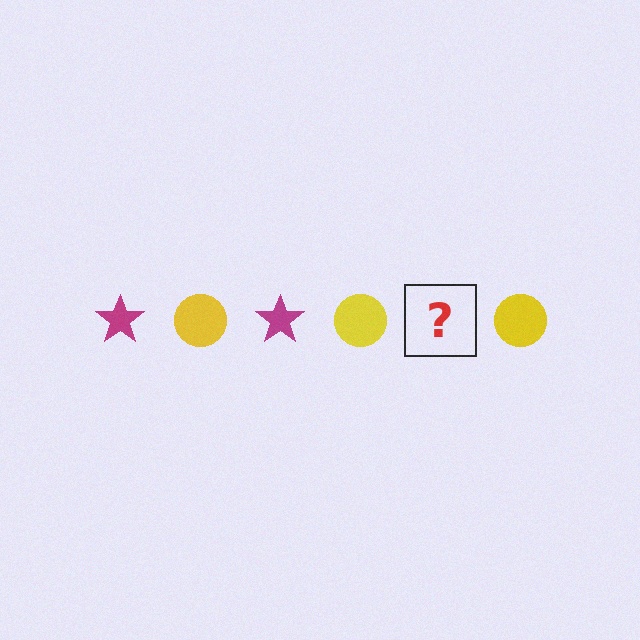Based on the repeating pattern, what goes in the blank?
The blank should be a magenta star.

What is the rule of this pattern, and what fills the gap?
The rule is that the pattern alternates between magenta star and yellow circle. The gap should be filled with a magenta star.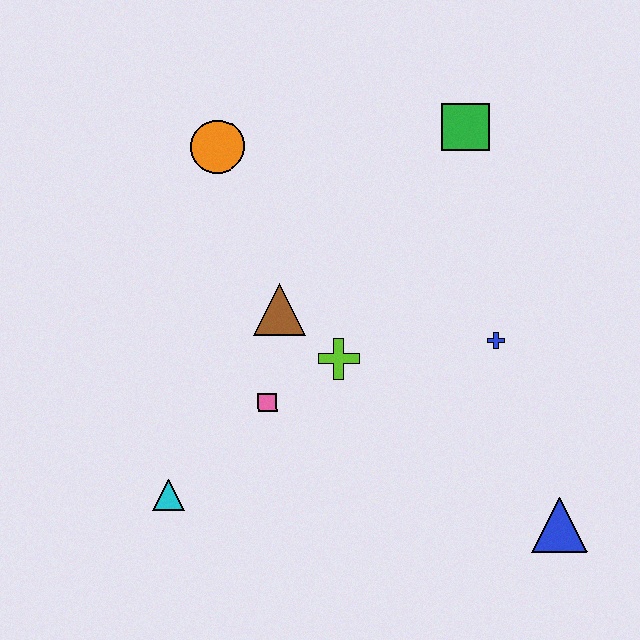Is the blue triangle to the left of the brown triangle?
No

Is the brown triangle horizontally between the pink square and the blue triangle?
Yes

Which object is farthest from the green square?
The cyan triangle is farthest from the green square.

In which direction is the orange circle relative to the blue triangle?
The orange circle is above the blue triangle.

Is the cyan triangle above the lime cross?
No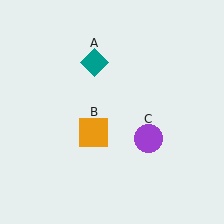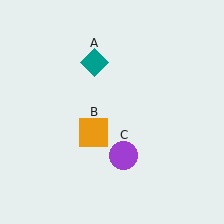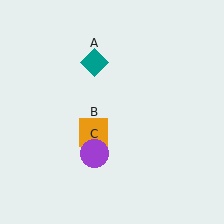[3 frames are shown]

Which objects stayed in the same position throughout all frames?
Teal diamond (object A) and orange square (object B) remained stationary.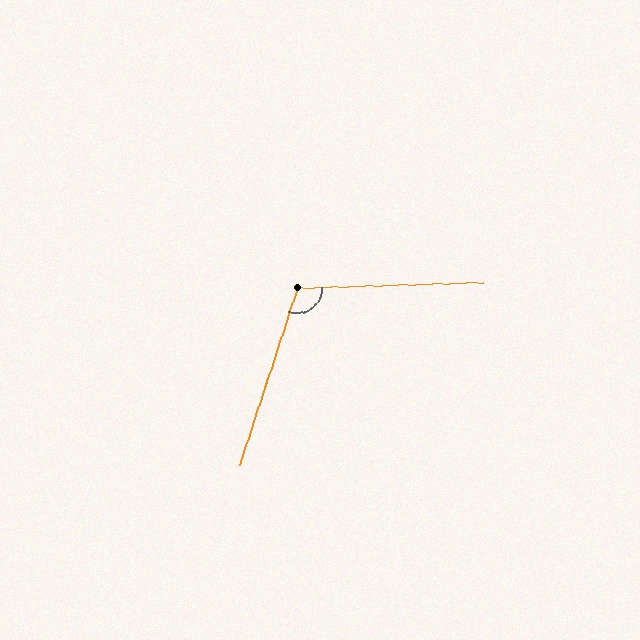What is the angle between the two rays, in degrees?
Approximately 110 degrees.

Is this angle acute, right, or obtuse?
It is obtuse.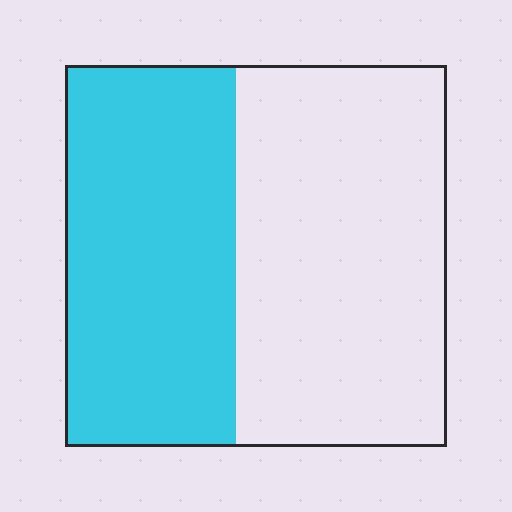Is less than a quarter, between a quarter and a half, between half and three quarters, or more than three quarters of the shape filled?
Between a quarter and a half.